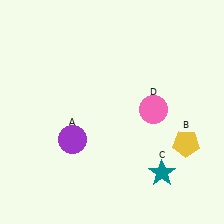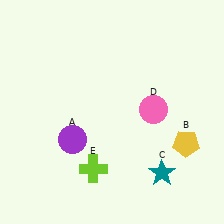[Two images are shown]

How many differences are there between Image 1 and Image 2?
There is 1 difference between the two images.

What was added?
A lime cross (E) was added in Image 2.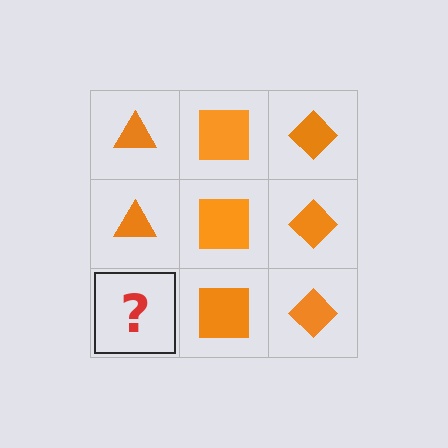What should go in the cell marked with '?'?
The missing cell should contain an orange triangle.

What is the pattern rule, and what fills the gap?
The rule is that each column has a consistent shape. The gap should be filled with an orange triangle.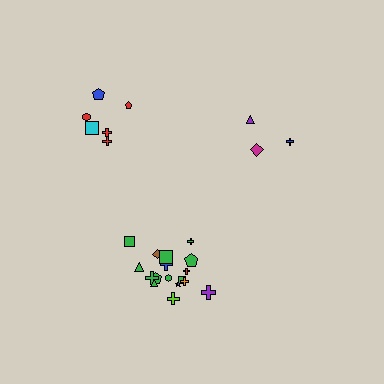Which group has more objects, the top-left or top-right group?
The top-left group.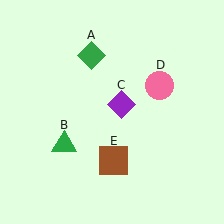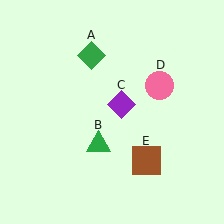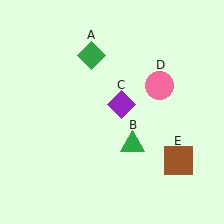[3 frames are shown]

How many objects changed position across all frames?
2 objects changed position: green triangle (object B), brown square (object E).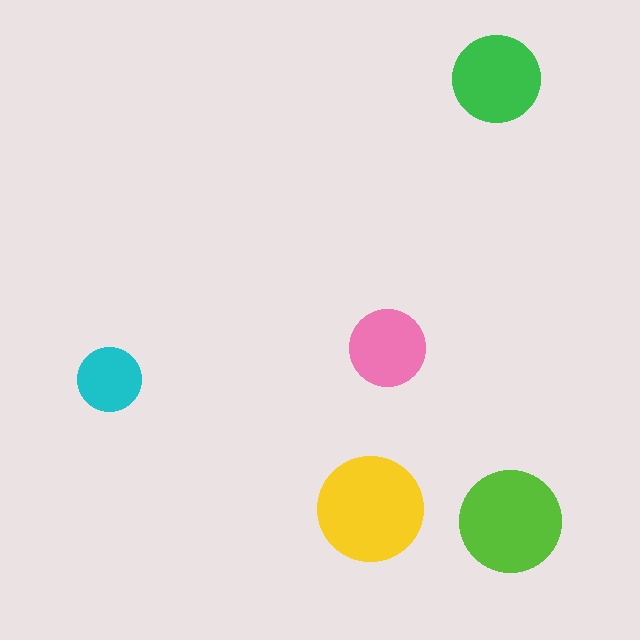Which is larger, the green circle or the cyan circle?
The green one.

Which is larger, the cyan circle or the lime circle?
The lime one.